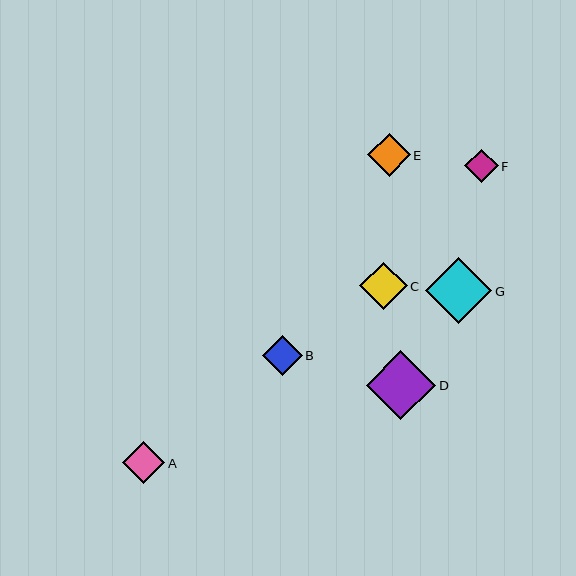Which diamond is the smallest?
Diamond F is the smallest with a size of approximately 33 pixels.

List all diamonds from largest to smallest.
From largest to smallest: D, G, C, E, A, B, F.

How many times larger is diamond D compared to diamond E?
Diamond D is approximately 1.6 times the size of diamond E.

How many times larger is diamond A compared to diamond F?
Diamond A is approximately 1.3 times the size of diamond F.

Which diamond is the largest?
Diamond D is the largest with a size of approximately 69 pixels.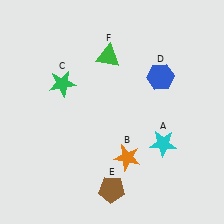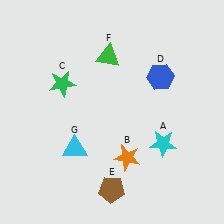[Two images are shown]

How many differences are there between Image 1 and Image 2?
There is 1 difference between the two images.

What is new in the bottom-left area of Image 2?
A cyan triangle (G) was added in the bottom-left area of Image 2.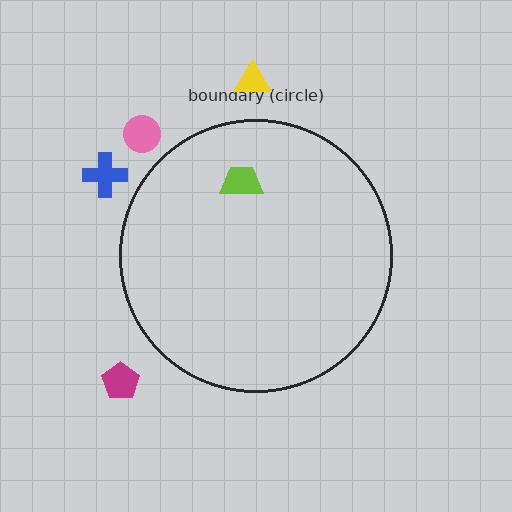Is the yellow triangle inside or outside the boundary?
Outside.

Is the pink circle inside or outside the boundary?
Outside.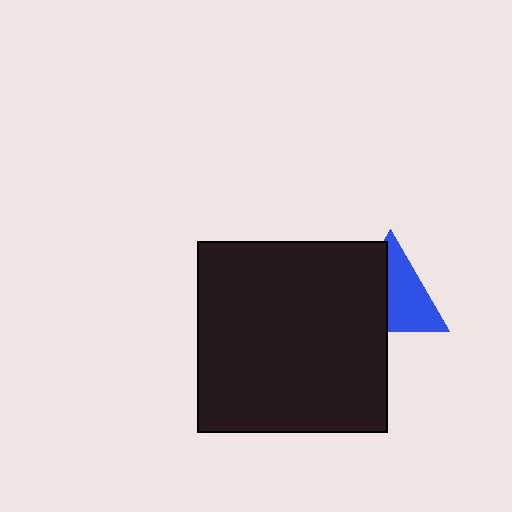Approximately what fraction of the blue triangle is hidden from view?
Roughly 44% of the blue triangle is hidden behind the black square.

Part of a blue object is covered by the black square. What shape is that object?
It is a triangle.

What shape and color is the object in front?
The object in front is a black square.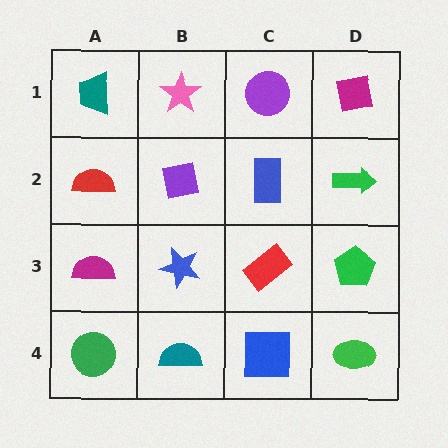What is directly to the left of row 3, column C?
A blue star.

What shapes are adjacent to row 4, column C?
A red rectangle (row 3, column C), a teal semicircle (row 4, column B), a green ellipse (row 4, column D).